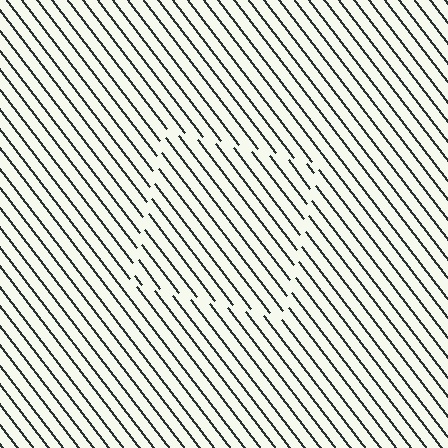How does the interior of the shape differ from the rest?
The interior of the shape contains the same grating, shifted by half a period — the contour is defined by the phase discontinuity where line-ends from the inner and outer gratings abut.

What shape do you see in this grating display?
An illusory square. The interior of the shape contains the same grating, shifted by half a period — the contour is defined by the phase discontinuity where line-ends from the inner and outer gratings abut.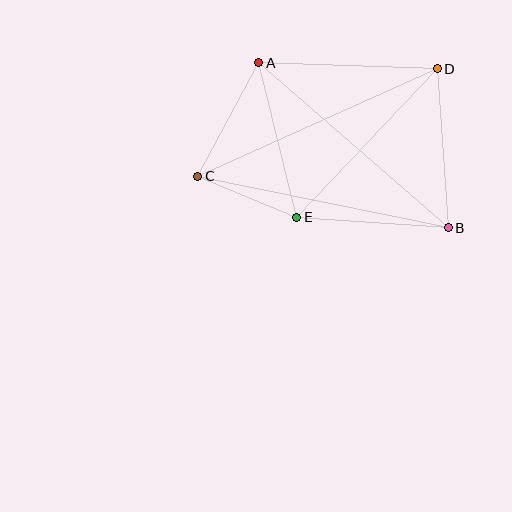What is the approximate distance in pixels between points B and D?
The distance between B and D is approximately 160 pixels.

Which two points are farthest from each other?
Points C and D are farthest from each other.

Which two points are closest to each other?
Points C and E are closest to each other.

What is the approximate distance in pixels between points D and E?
The distance between D and E is approximately 204 pixels.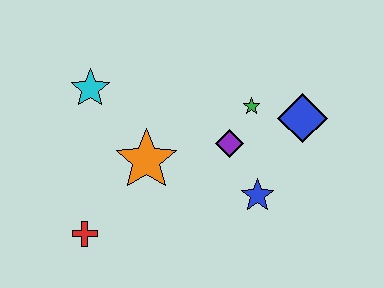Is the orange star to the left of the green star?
Yes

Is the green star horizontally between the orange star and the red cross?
No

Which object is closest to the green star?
The purple diamond is closest to the green star.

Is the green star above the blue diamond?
Yes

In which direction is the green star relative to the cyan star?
The green star is to the right of the cyan star.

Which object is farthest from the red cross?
The blue diamond is farthest from the red cross.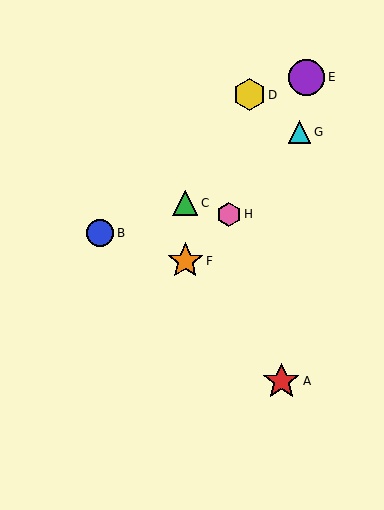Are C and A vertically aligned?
No, C is at x≈185 and A is at x≈281.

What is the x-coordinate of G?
Object G is at x≈300.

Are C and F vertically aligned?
Yes, both are at x≈185.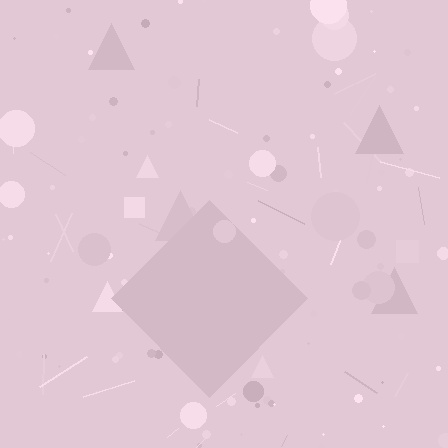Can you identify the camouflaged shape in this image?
The camouflaged shape is a diamond.